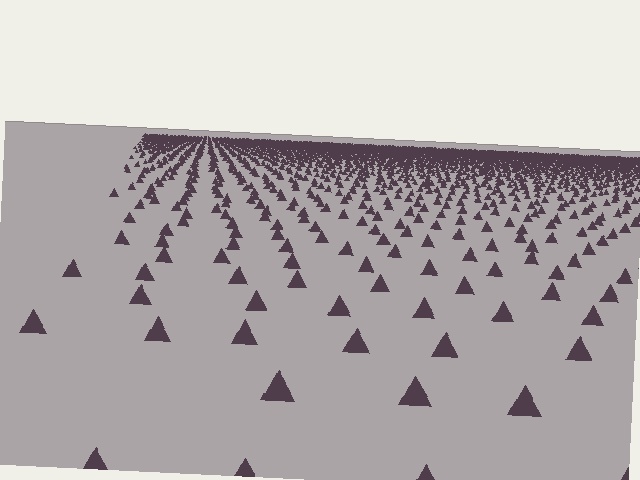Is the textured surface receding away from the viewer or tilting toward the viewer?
The surface is receding away from the viewer. Texture elements get smaller and denser toward the top.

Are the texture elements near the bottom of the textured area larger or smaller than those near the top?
Larger. Near the bottom, elements are closer to the viewer and appear at a bigger on-screen size.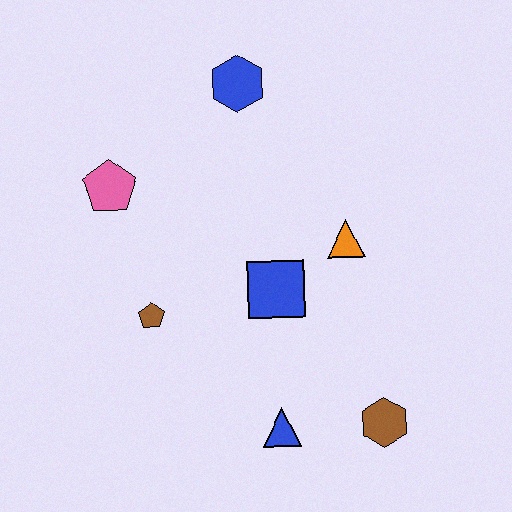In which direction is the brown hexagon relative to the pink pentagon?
The brown hexagon is to the right of the pink pentagon.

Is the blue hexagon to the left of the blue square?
Yes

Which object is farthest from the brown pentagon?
The brown hexagon is farthest from the brown pentagon.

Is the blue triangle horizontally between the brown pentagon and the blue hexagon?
No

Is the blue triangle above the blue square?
No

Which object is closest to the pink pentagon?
The brown pentagon is closest to the pink pentagon.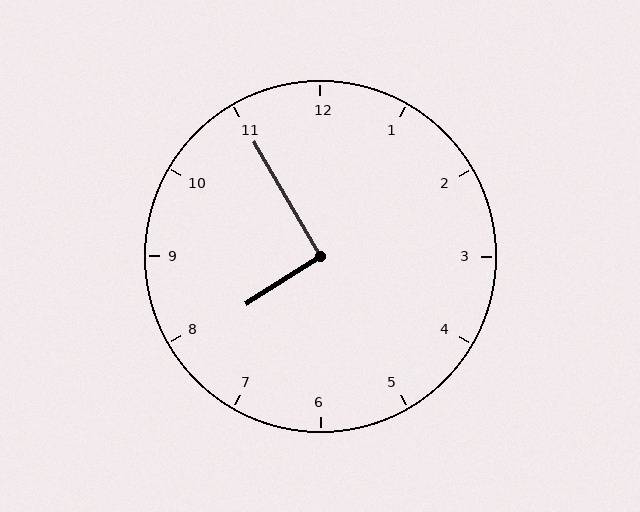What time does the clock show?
7:55.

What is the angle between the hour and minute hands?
Approximately 92 degrees.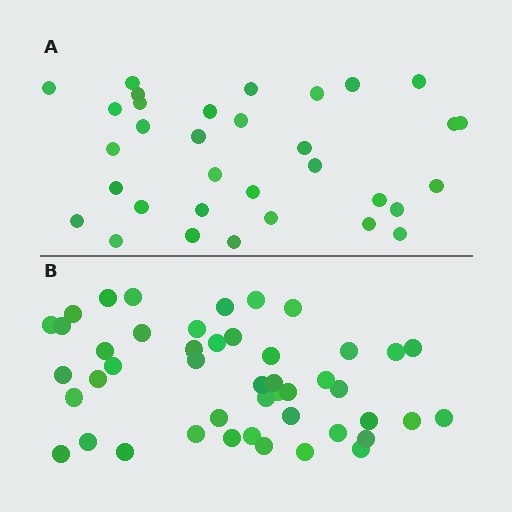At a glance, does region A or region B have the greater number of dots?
Region B (the bottom region) has more dots.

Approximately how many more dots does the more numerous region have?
Region B has approximately 15 more dots than region A.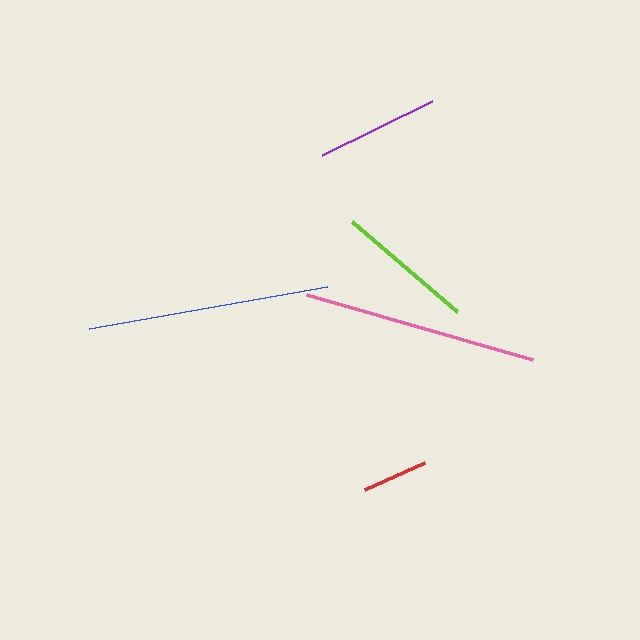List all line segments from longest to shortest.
From longest to shortest: blue, pink, lime, purple, red.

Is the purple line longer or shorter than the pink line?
The pink line is longer than the purple line.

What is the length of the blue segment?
The blue segment is approximately 242 pixels long.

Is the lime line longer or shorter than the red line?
The lime line is longer than the red line.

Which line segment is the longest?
The blue line is the longest at approximately 242 pixels.